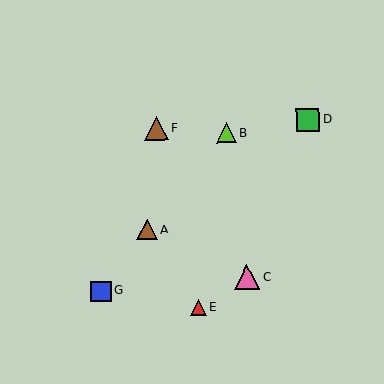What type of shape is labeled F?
Shape F is a brown triangle.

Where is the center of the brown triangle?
The center of the brown triangle is at (156, 129).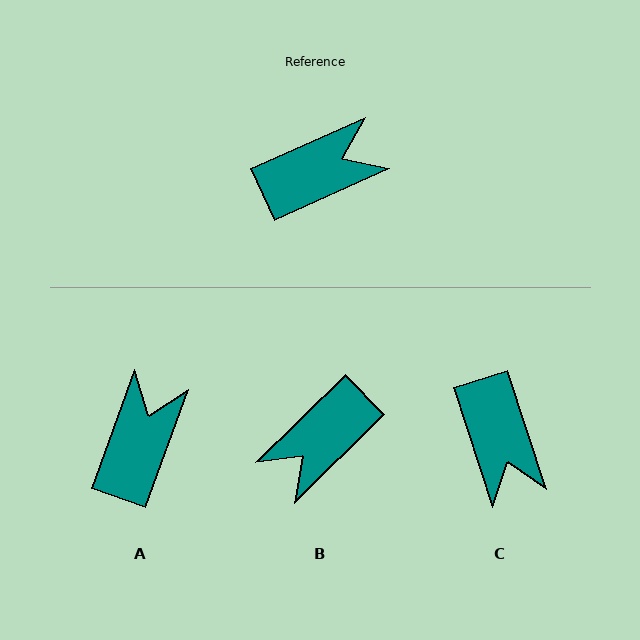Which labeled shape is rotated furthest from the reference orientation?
B, about 160 degrees away.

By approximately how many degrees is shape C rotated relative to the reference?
Approximately 96 degrees clockwise.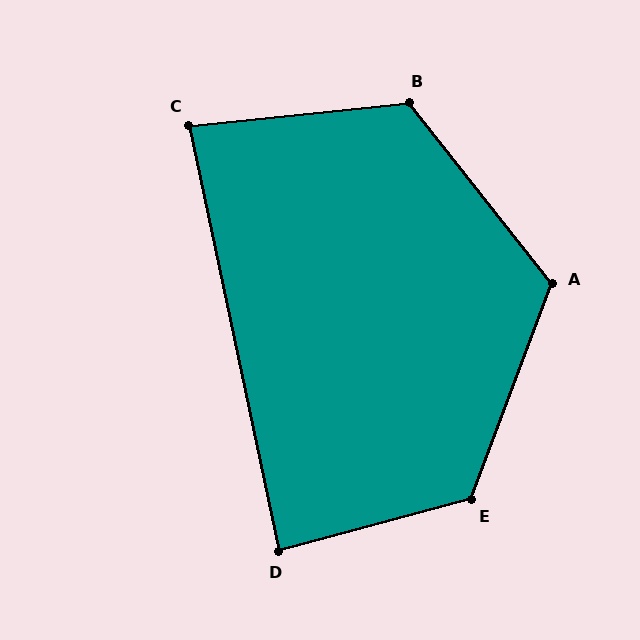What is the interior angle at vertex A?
Approximately 121 degrees (obtuse).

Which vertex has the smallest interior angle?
C, at approximately 84 degrees.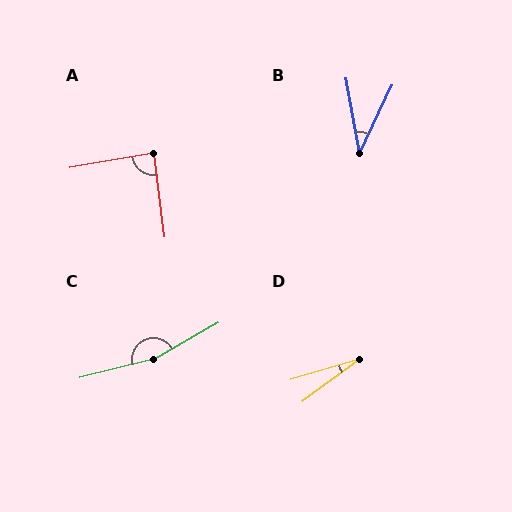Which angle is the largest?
C, at approximately 165 degrees.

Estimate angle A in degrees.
Approximately 87 degrees.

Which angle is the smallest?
D, at approximately 20 degrees.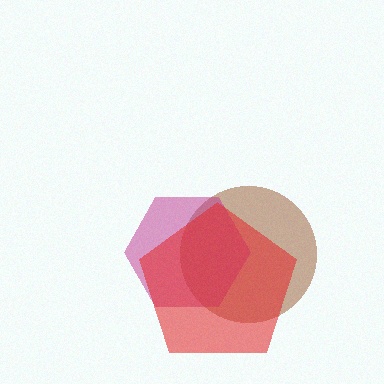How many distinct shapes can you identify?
There are 3 distinct shapes: a brown circle, a magenta hexagon, a red pentagon.